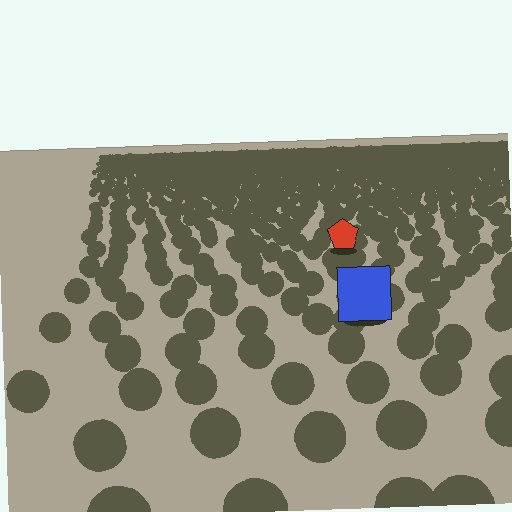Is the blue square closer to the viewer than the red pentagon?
Yes. The blue square is closer — you can tell from the texture gradient: the ground texture is coarser near it.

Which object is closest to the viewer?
The blue square is closest. The texture marks near it are larger and more spread out.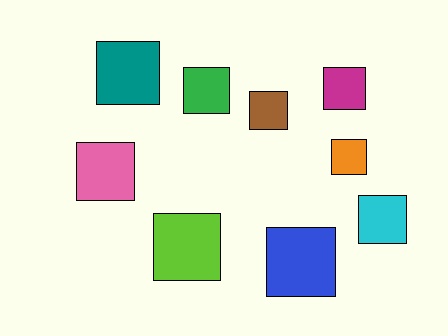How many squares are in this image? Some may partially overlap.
There are 9 squares.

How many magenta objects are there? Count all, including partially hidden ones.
There is 1 magenta object.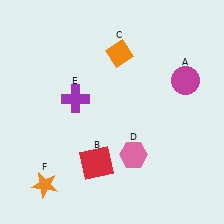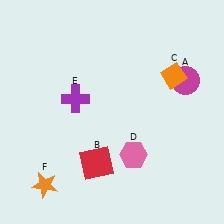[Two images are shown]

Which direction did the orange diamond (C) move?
The orange diamond (C) moved right.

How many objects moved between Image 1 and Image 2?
1 object moved between the two images.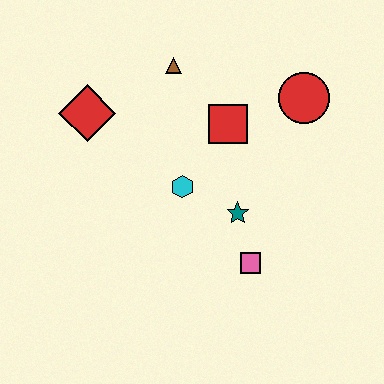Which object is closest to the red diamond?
The brown triangle is closest to the red diamond.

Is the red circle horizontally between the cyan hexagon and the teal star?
No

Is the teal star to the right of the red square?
Yes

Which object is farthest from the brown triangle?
The pink square is farthest from the brown triangle.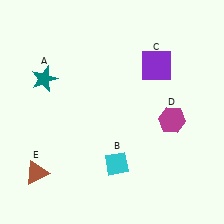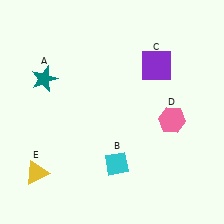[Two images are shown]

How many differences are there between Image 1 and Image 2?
There are 2 differences between the two images.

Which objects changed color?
D changed from magenta to pink. E changed from brown to yellow.